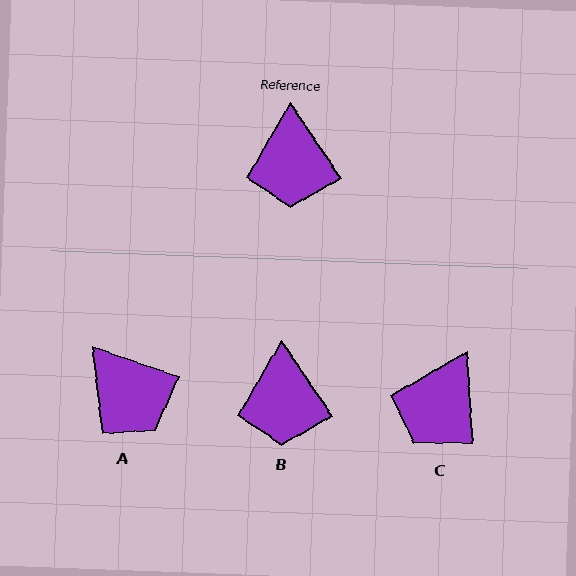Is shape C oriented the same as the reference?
No, it is off by about 30 degrees.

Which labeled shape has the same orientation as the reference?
B.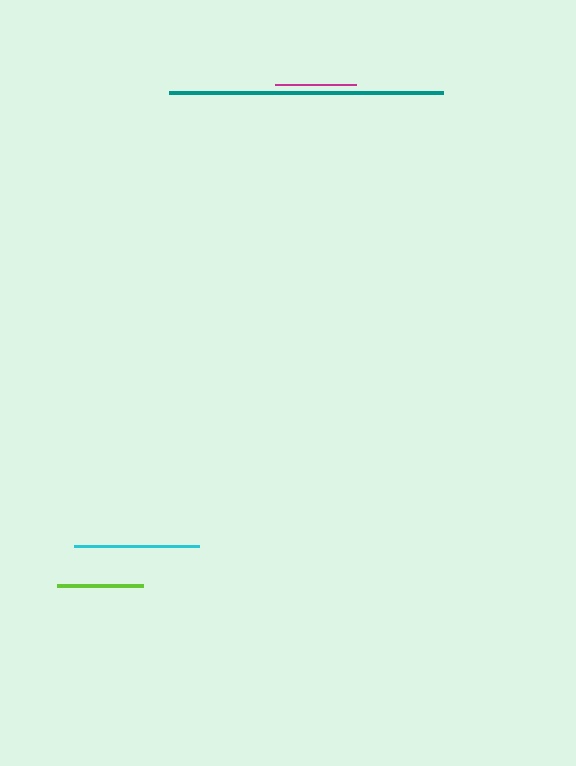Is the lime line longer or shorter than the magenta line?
The lime line is longer than the magenta line.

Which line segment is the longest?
The teal line is the longest at approximately 274 pixels.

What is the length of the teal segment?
The teal segment is approximately 274 pixels long.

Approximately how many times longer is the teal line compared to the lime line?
The teal line is approximately 3.2 times the length of the lime line.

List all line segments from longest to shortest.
From longest to shortest: teal, cyan, lime, magenta.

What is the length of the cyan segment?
The cyan segment is approximately 126 pixels long.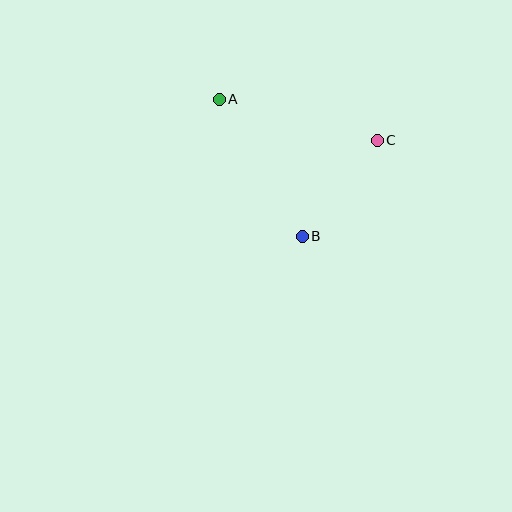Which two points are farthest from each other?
Points A and C are farthest from each other.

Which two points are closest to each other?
Points B and C are closest to each other.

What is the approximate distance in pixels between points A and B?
The distance between A and B is approximately 160 pixels.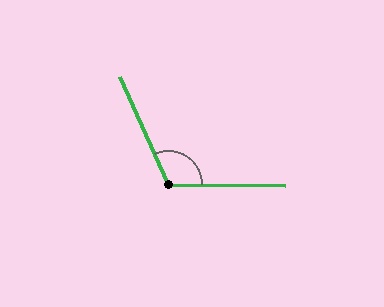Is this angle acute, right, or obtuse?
It is obtuse.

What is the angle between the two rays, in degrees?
Approximately 114 degrees.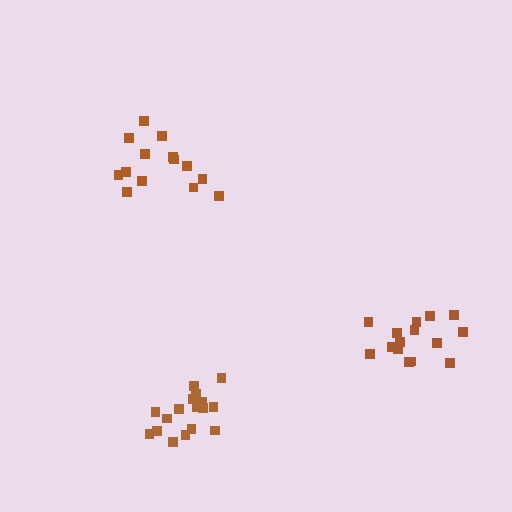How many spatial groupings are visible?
There are 3 spatial groupings.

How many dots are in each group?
Group 1: 17 dots, Group 2: 14 dots, Group 3: 16 dots (47 total).